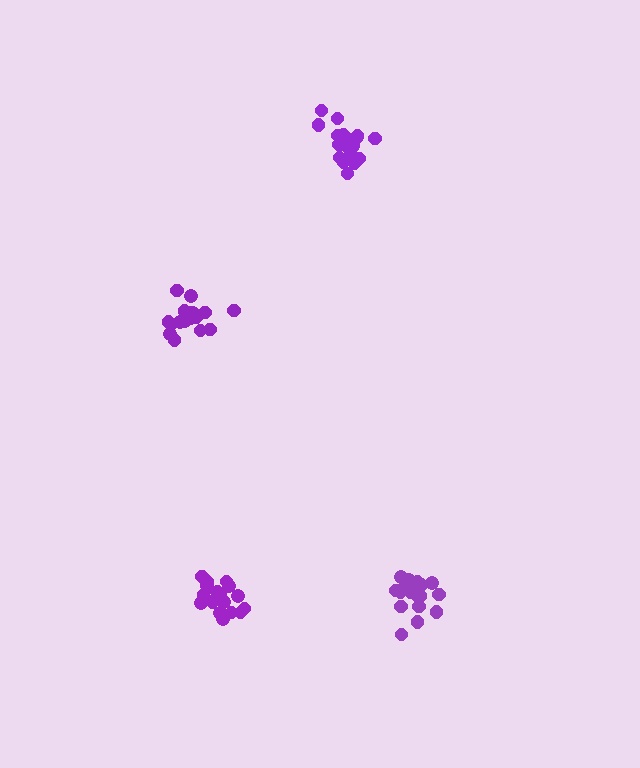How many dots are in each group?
Group 1: 21 dots, Group 2: 18 dots, Group 3: 19 dots, Group 4: 21 dots (79 total).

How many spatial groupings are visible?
There are 4 spatial groupings.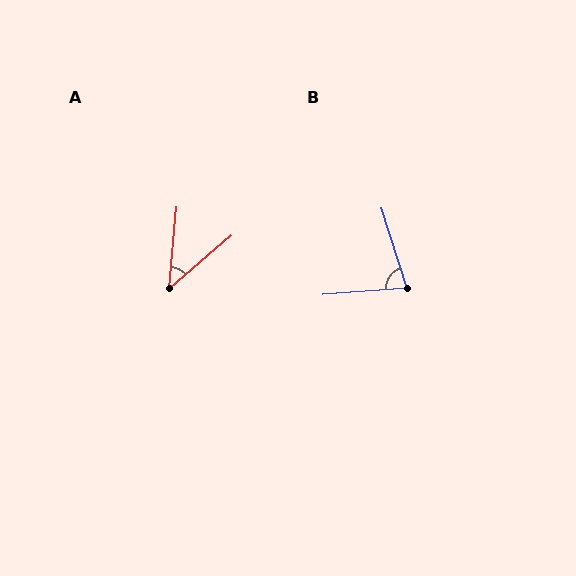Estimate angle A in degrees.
Approximately 44 degrees.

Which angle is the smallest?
A, at approximately 44 degrees.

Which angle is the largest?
B, at approximately 77 degrees.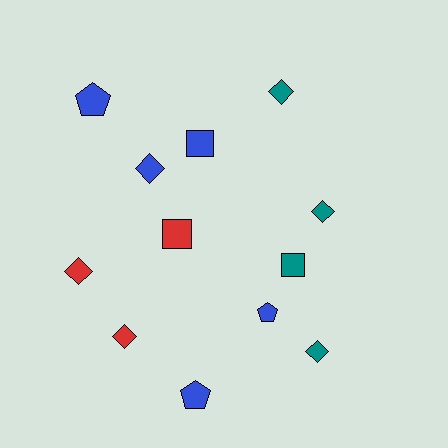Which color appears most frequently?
Blue, with 5 objects.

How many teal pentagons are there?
There are no teal pentagons.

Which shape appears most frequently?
Diamond, with 6 objects.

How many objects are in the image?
There are 12 objects.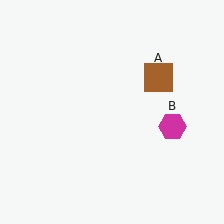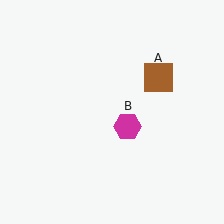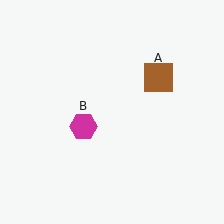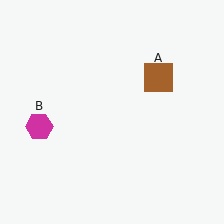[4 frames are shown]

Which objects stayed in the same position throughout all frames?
Brown square (object A) remained stationary.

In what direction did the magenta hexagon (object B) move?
The magenta hexagon (object B) moved left.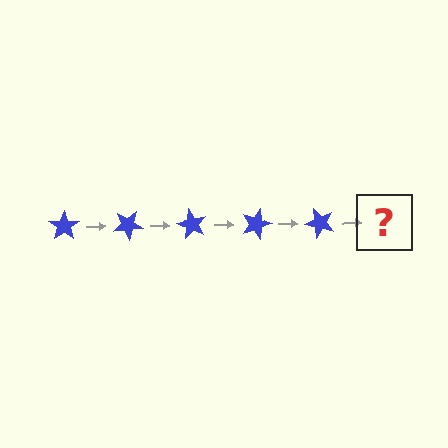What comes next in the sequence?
The next element should be a blue star rotated 150 degrees.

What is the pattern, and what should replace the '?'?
The pattern is that the star rotates 30 degrees each step. The '?' should be a blue star rotated 150 degrees.